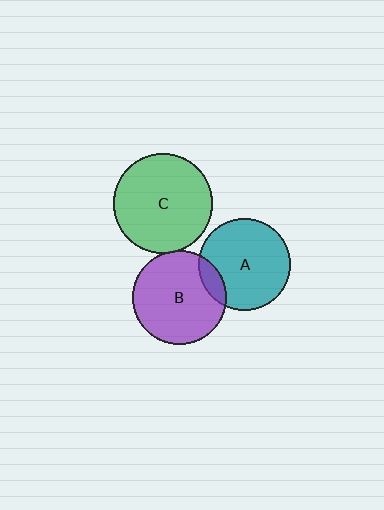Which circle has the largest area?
Circle C (green).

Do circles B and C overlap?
Yes.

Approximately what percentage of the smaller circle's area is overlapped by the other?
Approximately 5%.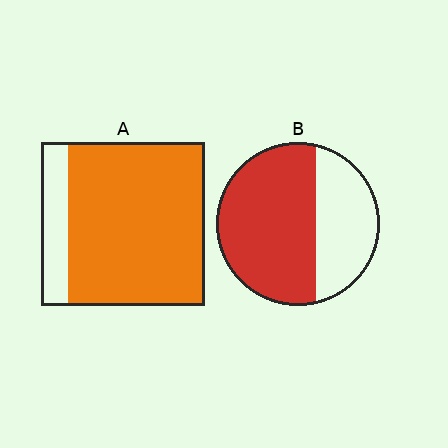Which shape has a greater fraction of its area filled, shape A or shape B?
Shape A.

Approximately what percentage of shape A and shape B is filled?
A is approximately 85% and B is approximately 65%.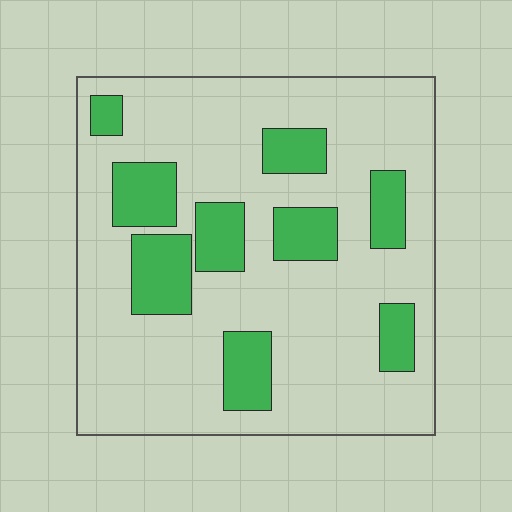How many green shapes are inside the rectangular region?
9.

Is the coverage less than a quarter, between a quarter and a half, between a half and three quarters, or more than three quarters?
Less than a quarter.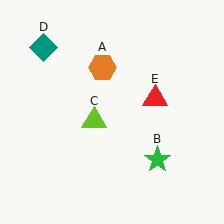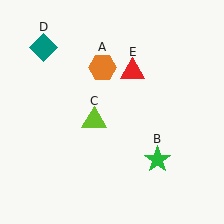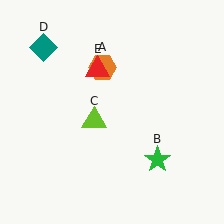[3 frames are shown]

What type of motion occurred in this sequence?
The red triangle (object E) rotated counterclockwise around the center of the scene.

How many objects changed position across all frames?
1 object changed position: red triangle (object E).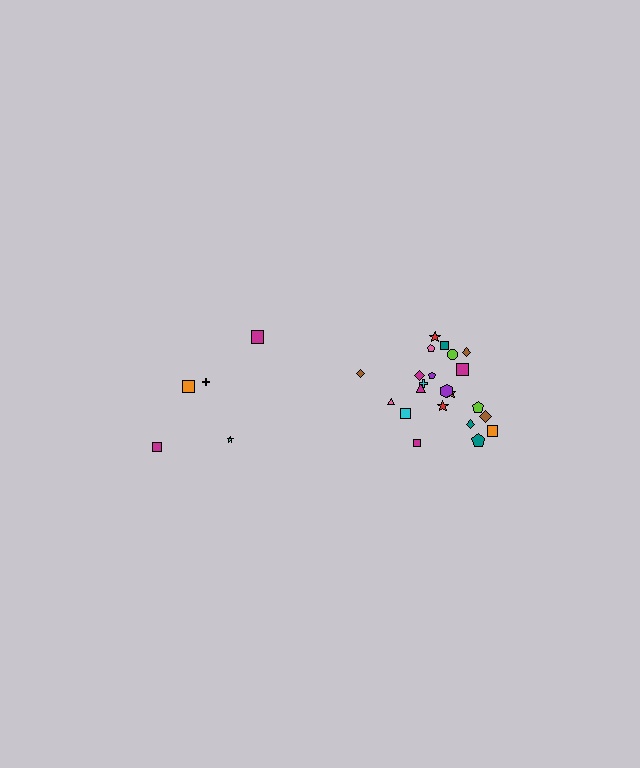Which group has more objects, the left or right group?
The right group.